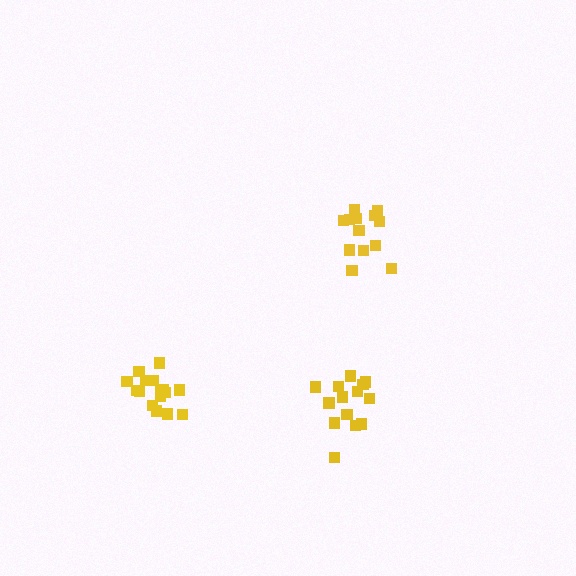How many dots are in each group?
Group 1: 16 dots, Group 2: 13 dots, Group 3: 14 dots (43 total).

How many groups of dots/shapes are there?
There are 3 groups.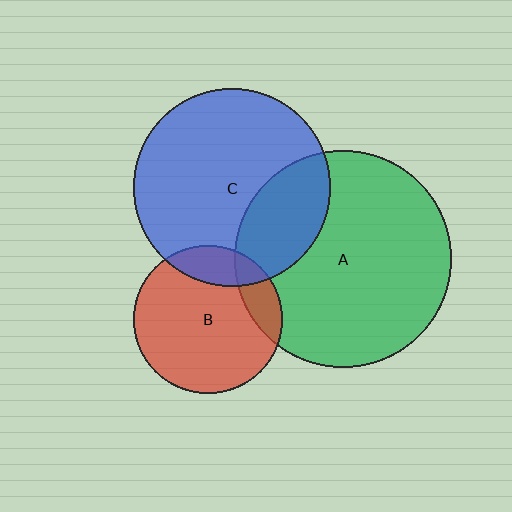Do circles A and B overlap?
Yes.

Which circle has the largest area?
Circle A (green).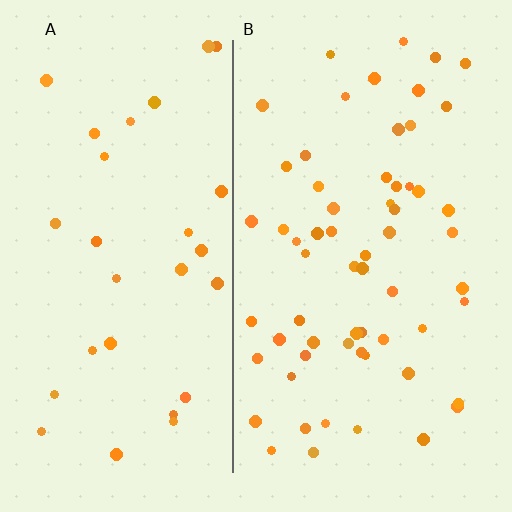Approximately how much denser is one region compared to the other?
Approximately 2.1× — region B over region A.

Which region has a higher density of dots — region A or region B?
B (the right).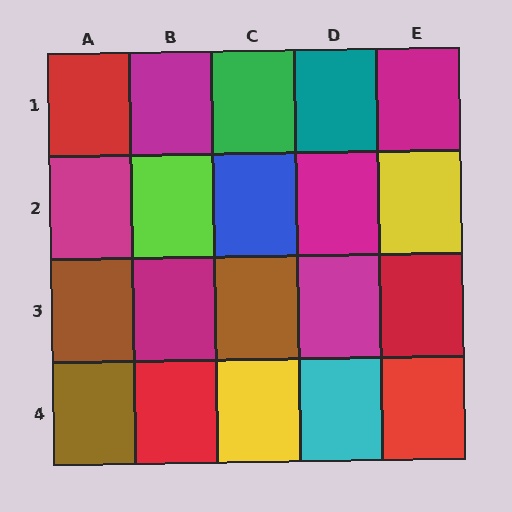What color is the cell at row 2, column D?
Magenta.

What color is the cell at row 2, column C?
Blue.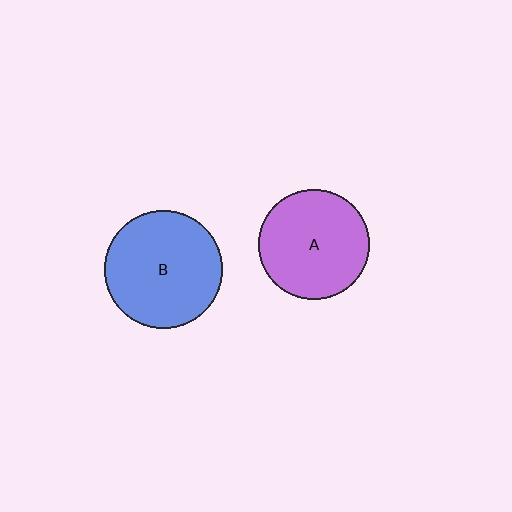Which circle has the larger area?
Circle B (blue).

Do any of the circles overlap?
No, none of the circles overlap.